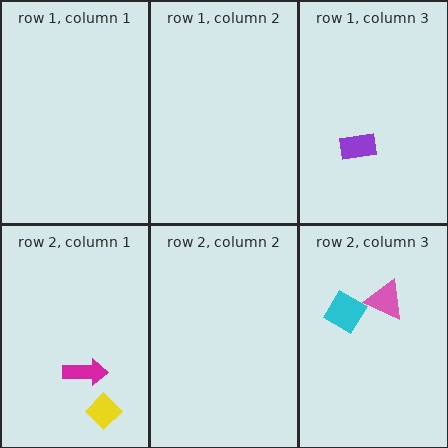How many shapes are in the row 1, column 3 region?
1.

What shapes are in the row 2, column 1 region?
The magenta arrow, the yellow diamond.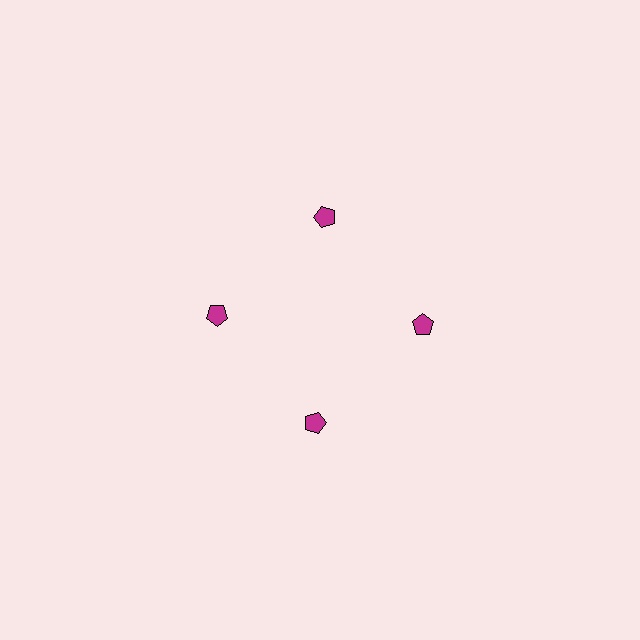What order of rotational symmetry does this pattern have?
This pattern has 4-fold rotational symmetry.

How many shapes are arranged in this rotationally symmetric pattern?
There are 4 shapes, arranged in 4 groups of 1.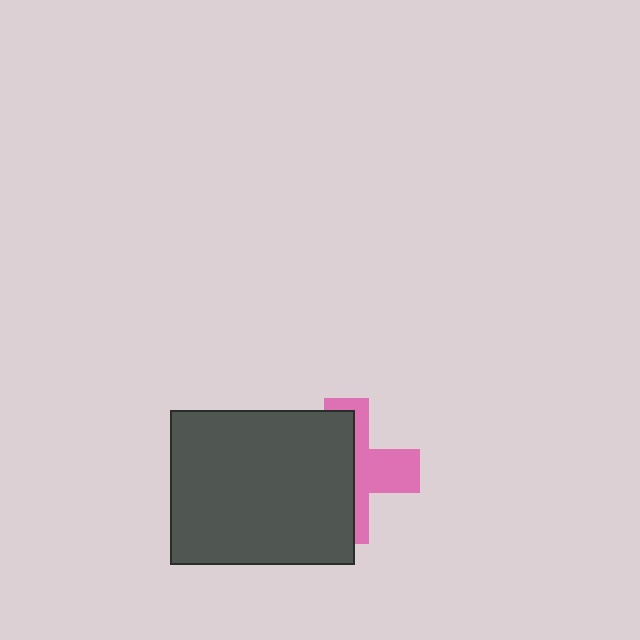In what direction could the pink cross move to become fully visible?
The pink cross could move right. That would shift it out from behind the dark gray rectangle entirely.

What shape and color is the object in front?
The object in front is a dark gray rectangle.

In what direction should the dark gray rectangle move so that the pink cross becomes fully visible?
The dark gray rectangle should move left. That is the shortest direction to clear the overlap and leave the pink cross fully visible.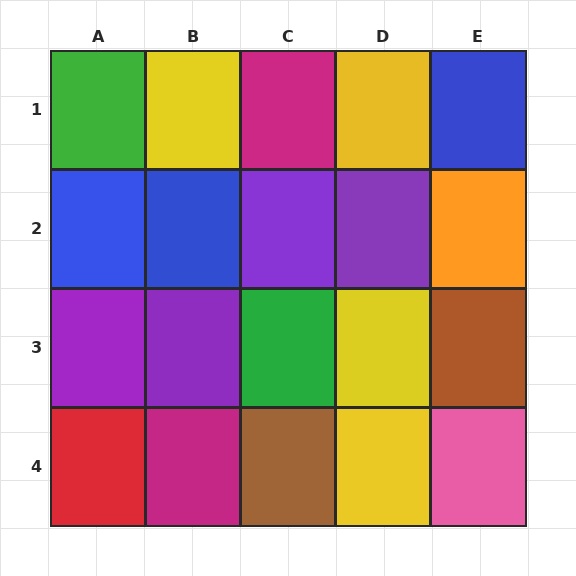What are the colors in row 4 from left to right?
Red, magenta, brown, yellow, pink.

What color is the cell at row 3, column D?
Yellow.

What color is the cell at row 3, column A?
Purple.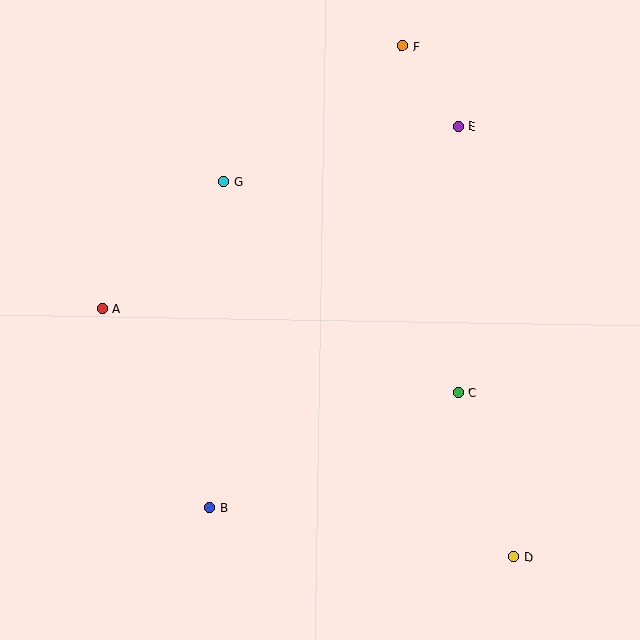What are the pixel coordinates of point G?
Point G is at (224, 181).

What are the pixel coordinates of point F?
Point F is at (402, 46).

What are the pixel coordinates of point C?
Point C is at (458, 393).